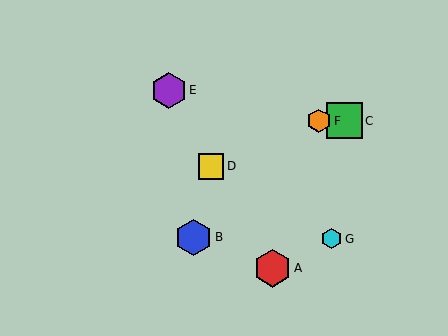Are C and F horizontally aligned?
Yes, both are at y≈121.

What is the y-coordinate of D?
Object D is at y≈166.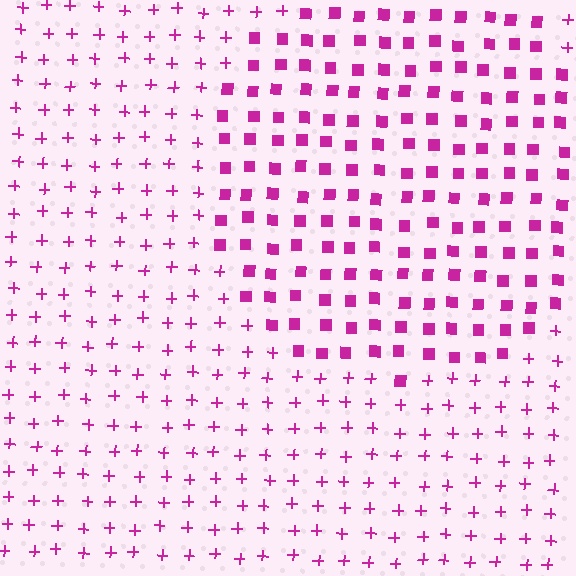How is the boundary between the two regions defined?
The boundary is defined by a change in element shape: squares inside vs. plus signs outside. All elements share the same color and spacing.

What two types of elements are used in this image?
The image uses squares inside the circle region and plus signs outside it.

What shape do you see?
I see a circle.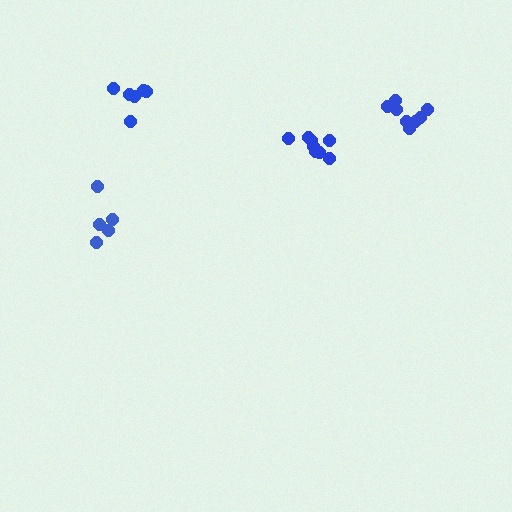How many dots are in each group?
Group 1: 8 dots, Group 2: 5 dots, Group 3: 8 dots, Group 4: 6 dots (27 total).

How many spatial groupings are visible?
There are 4 spatial groupings.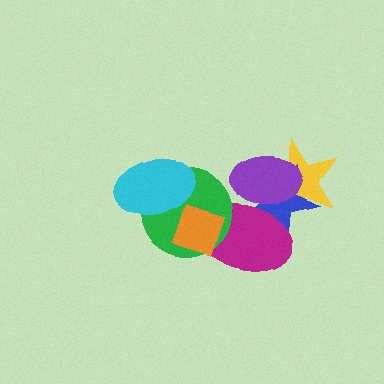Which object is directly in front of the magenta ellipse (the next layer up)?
The green circle is directly in front of the magenta ellipse.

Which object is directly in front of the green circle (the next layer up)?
The orange diamond is directly in front of the green circle.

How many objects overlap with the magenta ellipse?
5 objects overlap with the magenta ellipse.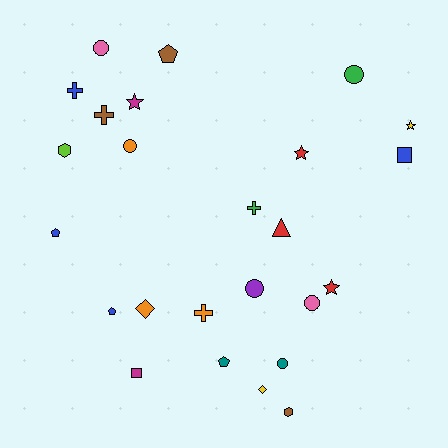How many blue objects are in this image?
There are 4 blue objects.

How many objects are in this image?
There are 25 objects.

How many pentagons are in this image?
There are 4 pentagons.